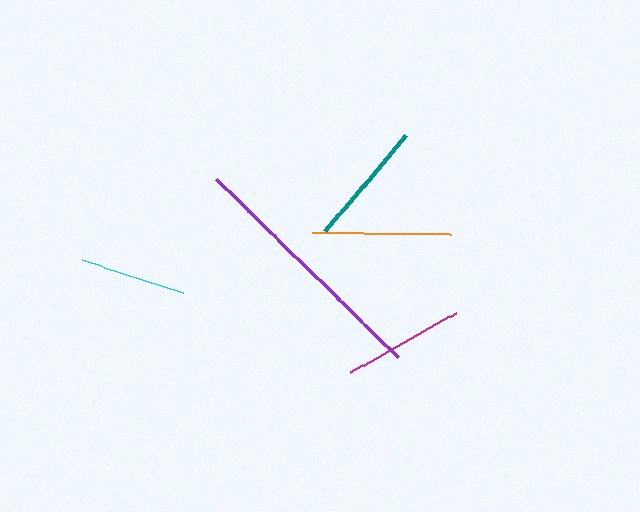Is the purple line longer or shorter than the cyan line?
The purple line is longer than the cyan line.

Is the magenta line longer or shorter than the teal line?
The teal line is longer than the magenta line.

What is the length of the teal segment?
The teal segment is approximately 127 pixels long.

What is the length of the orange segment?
The orange segment is approximately 138 pixels long.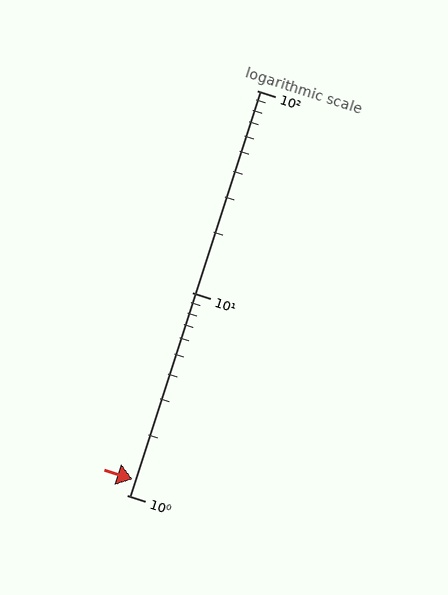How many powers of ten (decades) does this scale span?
The scale spans 2 decades, from 1 to 100.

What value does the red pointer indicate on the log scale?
The pointer indicates approximately 1.2.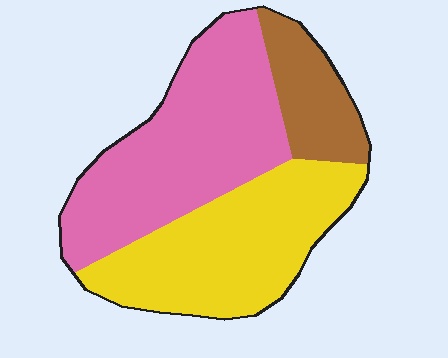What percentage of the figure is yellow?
Yellow takes up about two fifths (2/5) of the figure.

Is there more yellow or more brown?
Yellow.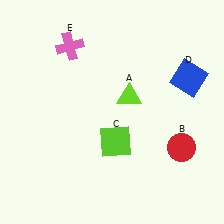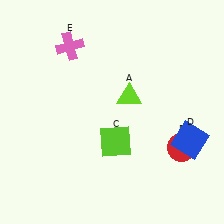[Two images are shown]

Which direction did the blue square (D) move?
The blue square (D) moved down.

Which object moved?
The blue square (D) moved down.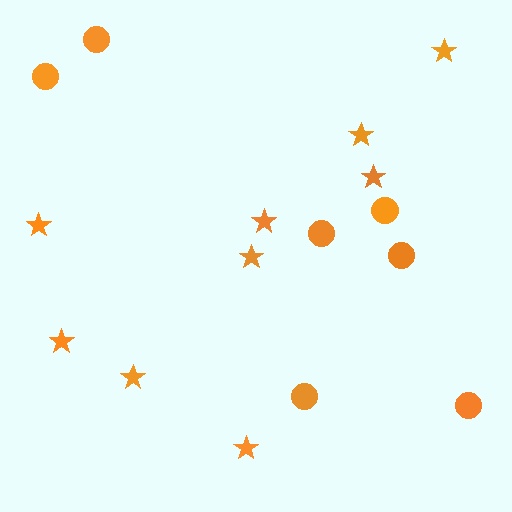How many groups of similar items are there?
There are 2 groups: one group of stars (9) and one group of circles (7).